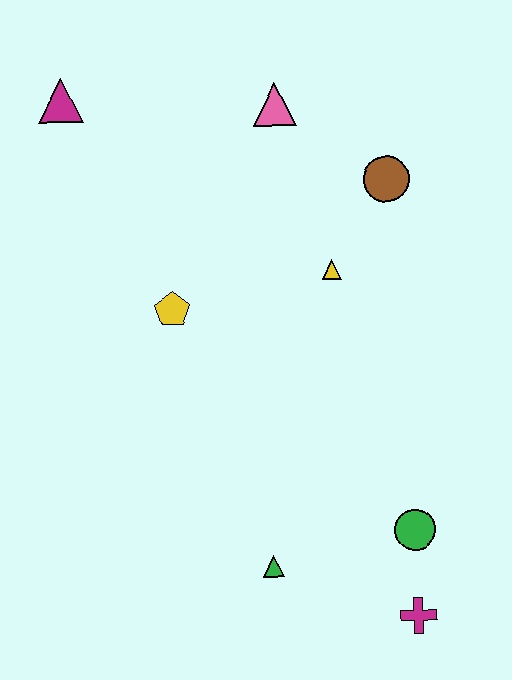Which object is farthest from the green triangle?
The magenta triangle is farthest from the green triangle.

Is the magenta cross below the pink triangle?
Yes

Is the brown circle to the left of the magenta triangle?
No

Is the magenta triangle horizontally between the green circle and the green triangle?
No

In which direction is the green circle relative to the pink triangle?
The green circle is below the pink triangle.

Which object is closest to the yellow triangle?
The brown circle is closest to the yellow triangle.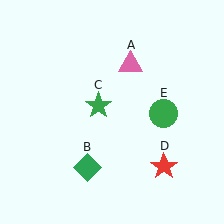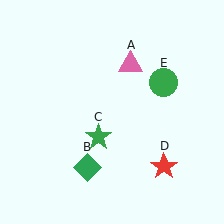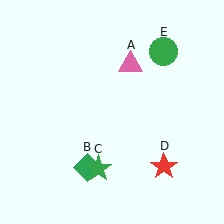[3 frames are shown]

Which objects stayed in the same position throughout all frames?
Pink triangle (object A) and green diamond (object B) and red star (object D) remained stationary.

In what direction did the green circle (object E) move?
The green circle (object E) moved up.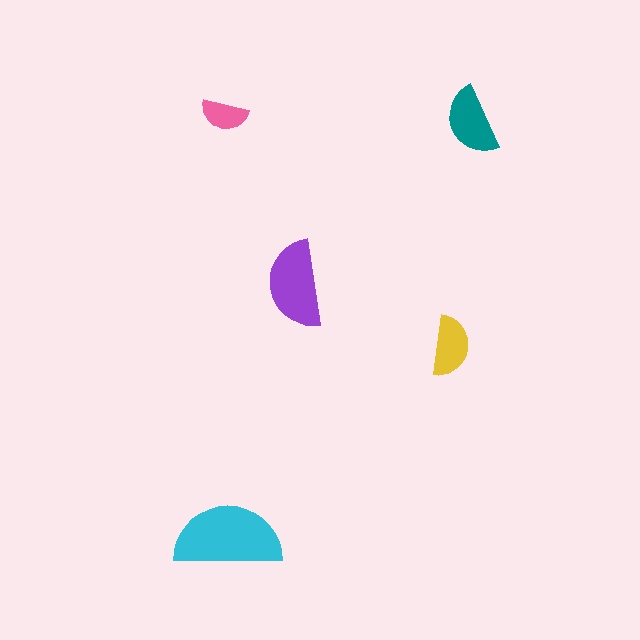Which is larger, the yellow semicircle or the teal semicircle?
The teal one.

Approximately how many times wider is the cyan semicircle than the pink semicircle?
About 2.5 times wider.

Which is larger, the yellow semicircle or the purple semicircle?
The purple one.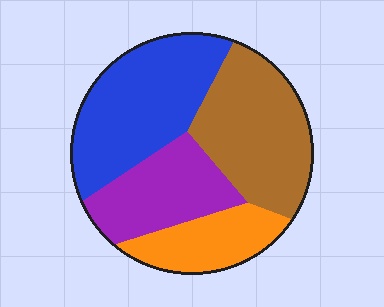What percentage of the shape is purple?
Purple covers about 20% of the shape.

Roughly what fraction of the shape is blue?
Blue takes up about one third (1/3) of the shape.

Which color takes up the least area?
Orange, at roughly 15%.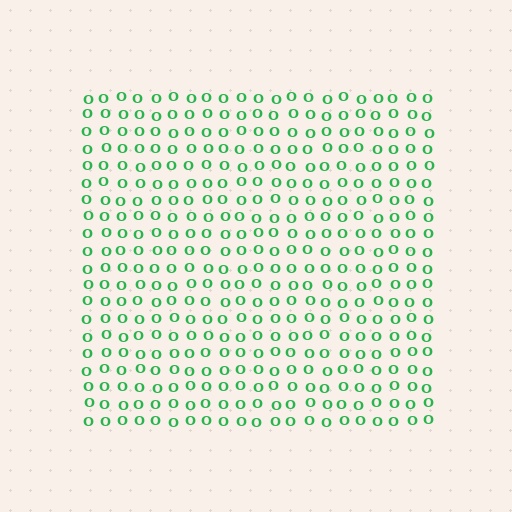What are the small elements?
The small elements are letter O's.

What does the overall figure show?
The overall figure shows a square.